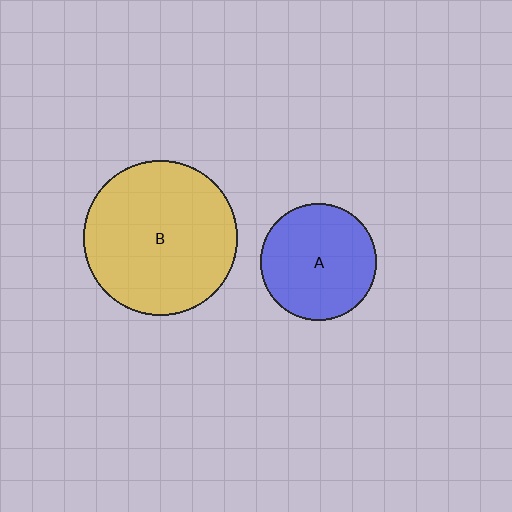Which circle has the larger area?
Circle B (yellow).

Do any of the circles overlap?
No, none of the circles overlap.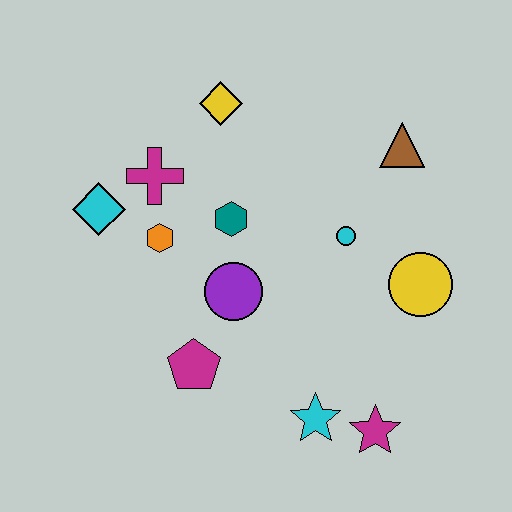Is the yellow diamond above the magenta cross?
Yes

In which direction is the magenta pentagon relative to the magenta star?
The magenta pentagon is to the left of the magenta star.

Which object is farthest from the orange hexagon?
The magenta star is farthest from the orange hexagon.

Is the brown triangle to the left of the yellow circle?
Yes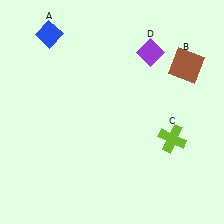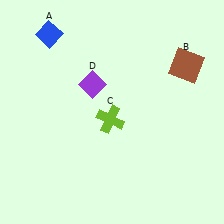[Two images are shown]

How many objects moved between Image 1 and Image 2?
2 objects moved between the two images.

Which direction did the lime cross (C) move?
The lime cross (C) moved left.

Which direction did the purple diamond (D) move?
The purple diamond (D) moved left.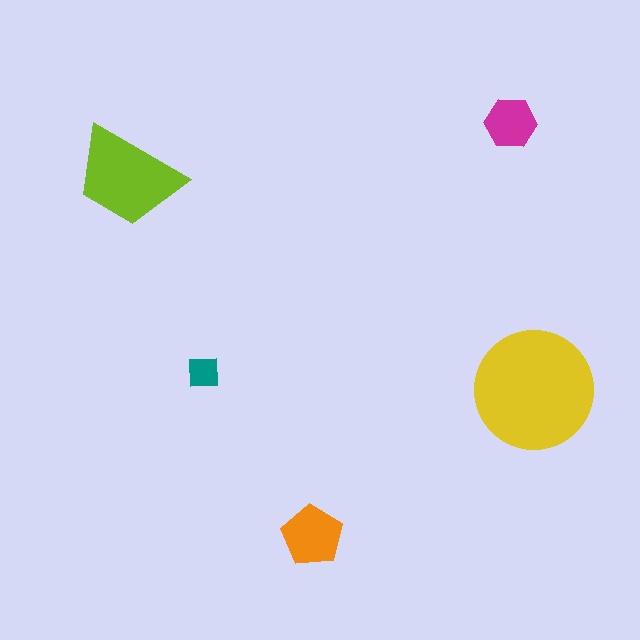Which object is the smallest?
The teal square.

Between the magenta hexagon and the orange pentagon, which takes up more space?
The orange pentagon.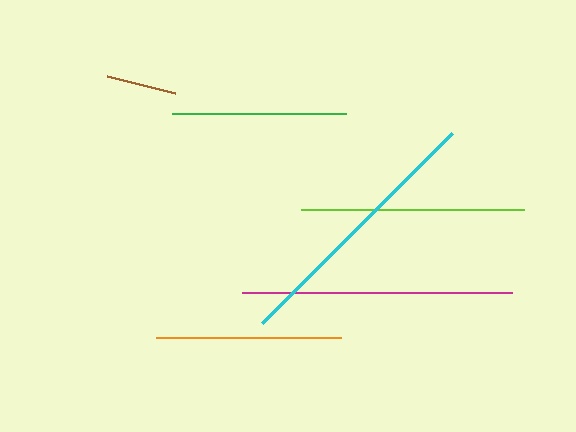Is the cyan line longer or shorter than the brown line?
The cyan line is longer than the brown line.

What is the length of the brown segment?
The brown segment is approximately 70 pixels long.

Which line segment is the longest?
The magenta line is the longest at approximately 270 pixels.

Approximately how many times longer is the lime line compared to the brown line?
The lime line is approximately 3.2 times the length of the brown line.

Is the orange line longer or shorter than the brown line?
The orange line is longer than the brown line.